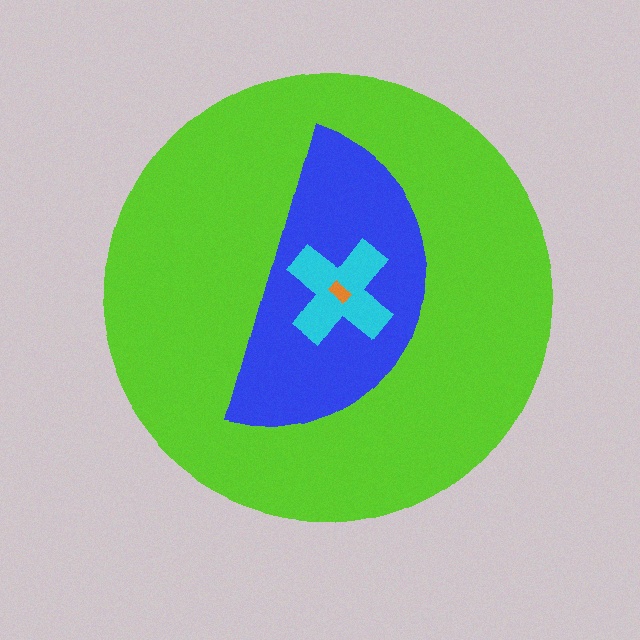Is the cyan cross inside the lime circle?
Yes.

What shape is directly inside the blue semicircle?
The cyan cross.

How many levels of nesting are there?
4.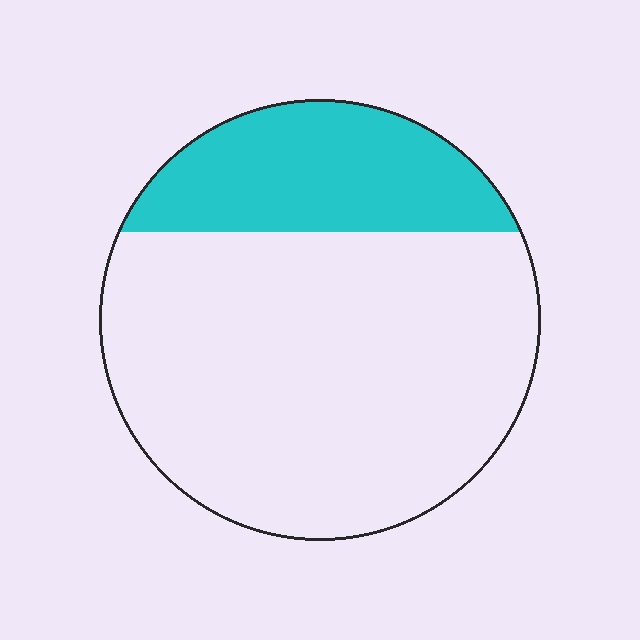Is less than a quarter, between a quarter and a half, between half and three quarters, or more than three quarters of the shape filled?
Between a quarter and a half.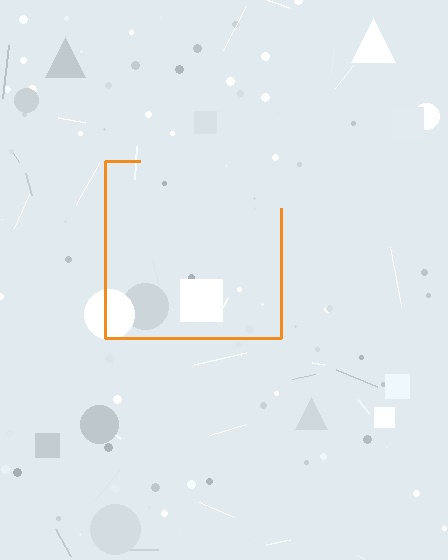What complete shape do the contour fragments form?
The contour fragments form a square.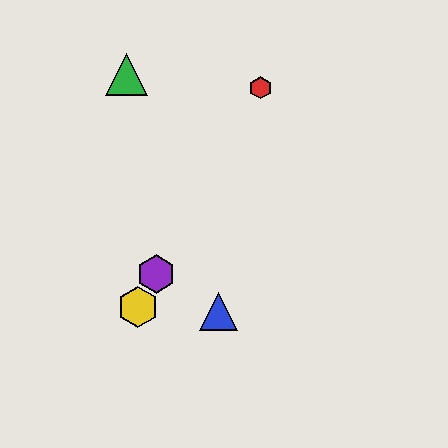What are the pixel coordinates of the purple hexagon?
The purple hexagon is at (156, 274).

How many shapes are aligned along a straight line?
3 shapes (the red hexagon, the yellow hexagon, the purple hexagon) are aligned along a straight line.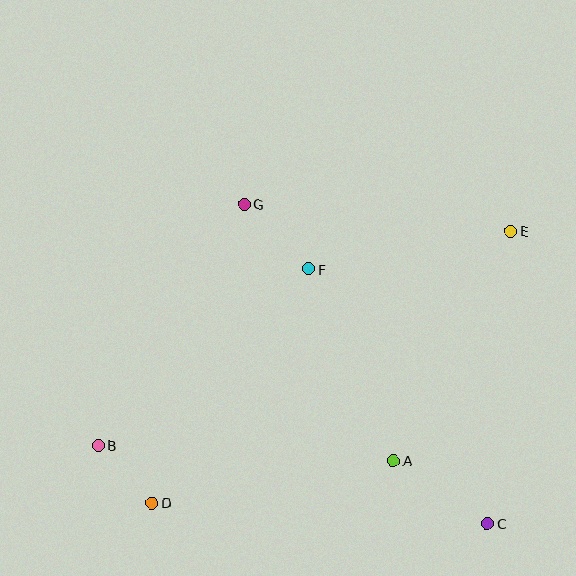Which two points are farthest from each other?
Points B and E are farthest from each other.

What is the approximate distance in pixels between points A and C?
The distance between A and C is approximately 113 pixels.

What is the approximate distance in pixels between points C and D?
The distance between C and D is approximately 336 pixels.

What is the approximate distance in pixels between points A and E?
The distance between A and E is approximately 258 pixels.